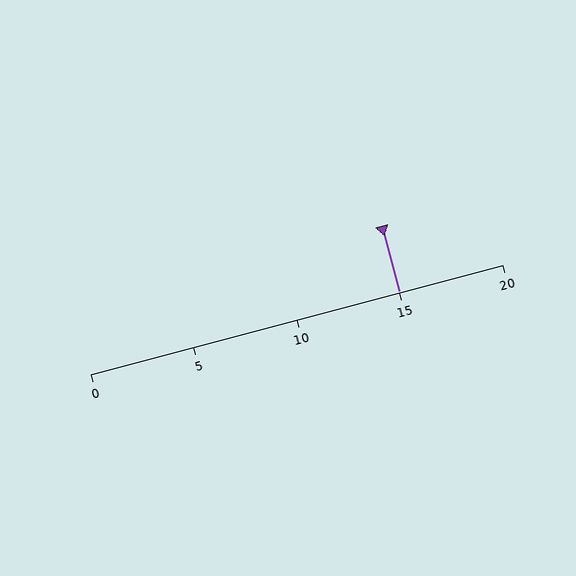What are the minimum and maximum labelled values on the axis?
The axis runs from 0 to 20.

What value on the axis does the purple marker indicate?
The marker indicates approximately 15.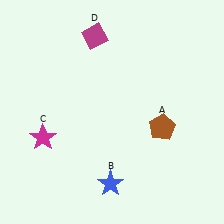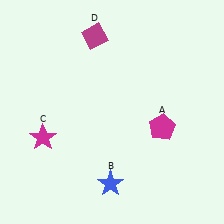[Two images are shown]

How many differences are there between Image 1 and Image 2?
There is 1 difference between the two images.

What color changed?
The pentagon (A) changed from brown in Image 1 to magenta in Image 2.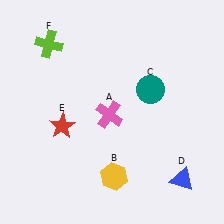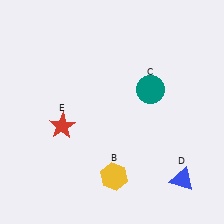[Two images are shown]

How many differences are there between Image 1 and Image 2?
There are 2 differences between the two images.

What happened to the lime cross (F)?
The lime cross (F) was removed in Image 2. It was in the top-left area of Image 1.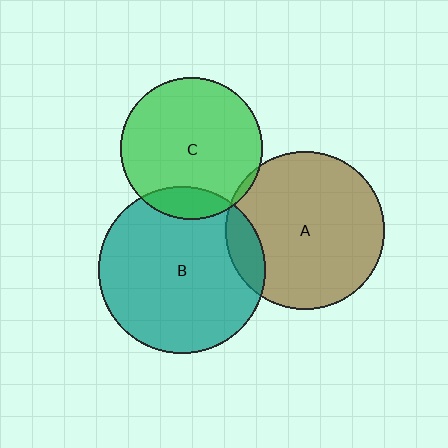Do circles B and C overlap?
Yes.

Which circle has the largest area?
Circle B (teal).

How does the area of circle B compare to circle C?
Approximately 1.4 times.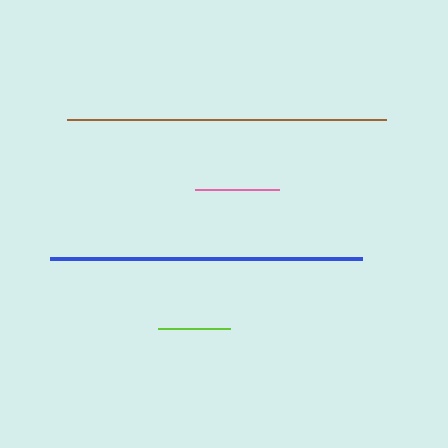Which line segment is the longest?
The brown line is the longest at approximately 319 pixels.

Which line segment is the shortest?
The lime line is the shortest at approximately 71 pixels.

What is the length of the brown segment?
The brown segment is approximately 319 pixels long.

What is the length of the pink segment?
The pink segment is approximately 84 pixels long.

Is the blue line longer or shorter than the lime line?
The blue line is longer than the lime line.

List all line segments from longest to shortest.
From longest to shortest: brown, blue, pink, lime.